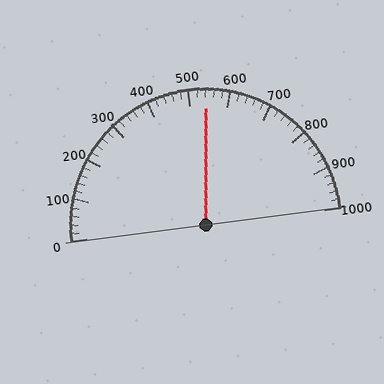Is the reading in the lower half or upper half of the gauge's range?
The reading is in the upper half of the range (0 to 1000).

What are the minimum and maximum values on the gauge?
The gauge ranges from 0 to 1000.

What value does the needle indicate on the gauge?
The needle indicates approximately 540.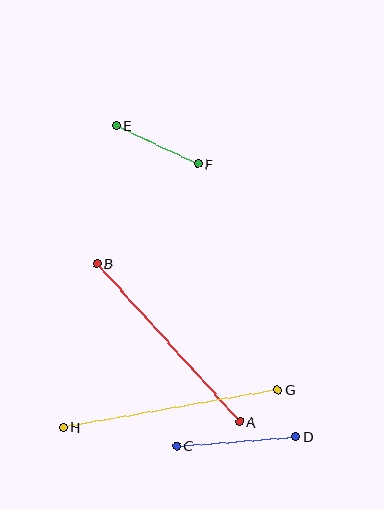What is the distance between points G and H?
The distance is approximately 218 pixels.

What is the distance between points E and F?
The distance is approximately 90 pixels.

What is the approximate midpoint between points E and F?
The midpoint is at approximately (157, 145) pixels.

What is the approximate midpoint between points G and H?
The midpoint is at approximately (170, 409) pixels.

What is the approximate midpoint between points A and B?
The midpoint is at approximately (168, 343) pixels.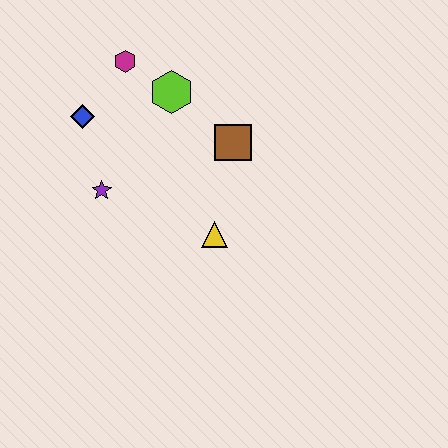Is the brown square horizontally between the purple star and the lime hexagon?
No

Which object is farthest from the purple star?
The brown square is farthest from the purple star.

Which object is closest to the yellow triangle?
The brown square is closest to the yellow triangle.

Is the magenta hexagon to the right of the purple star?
Yes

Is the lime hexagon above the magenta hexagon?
No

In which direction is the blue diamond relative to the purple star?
The blue diamond is above the purple star.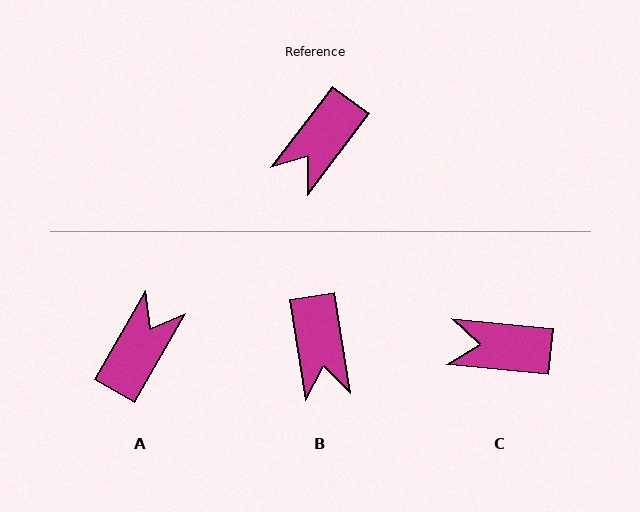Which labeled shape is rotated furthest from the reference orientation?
A, about 173 degrees away.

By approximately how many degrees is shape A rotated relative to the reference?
Approximately 173 degrees clockwise.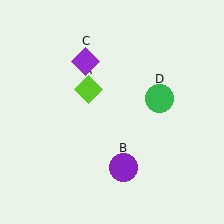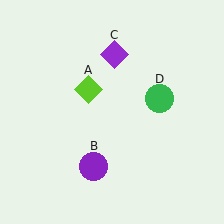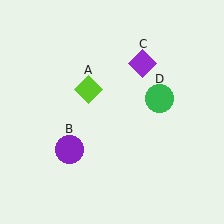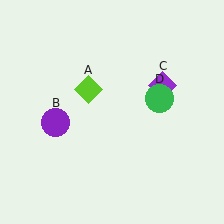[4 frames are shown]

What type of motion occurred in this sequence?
The purple circle (object B), purple diamond (object C) rotated clockwise around the center of the scene.